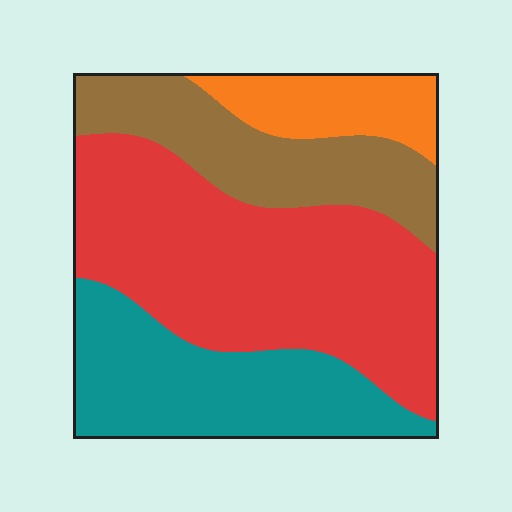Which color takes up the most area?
Red, at roughly 45%.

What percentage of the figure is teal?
Teal takes up about one quarter (1/4) of the figure.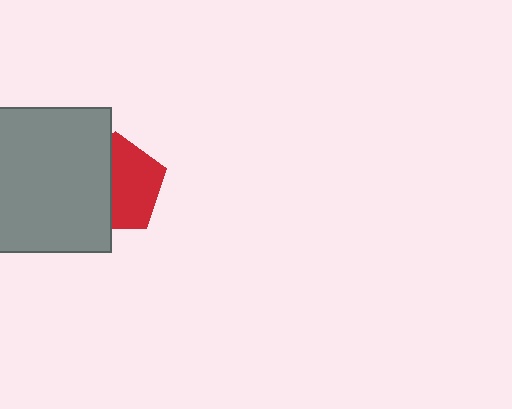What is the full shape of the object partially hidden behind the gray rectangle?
The partially hidden object is a red pentagon.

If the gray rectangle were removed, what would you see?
You would see the complete red pentagon.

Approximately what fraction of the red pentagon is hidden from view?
Roughly 45% of the red pentagon is hidden behind the gray rectangle.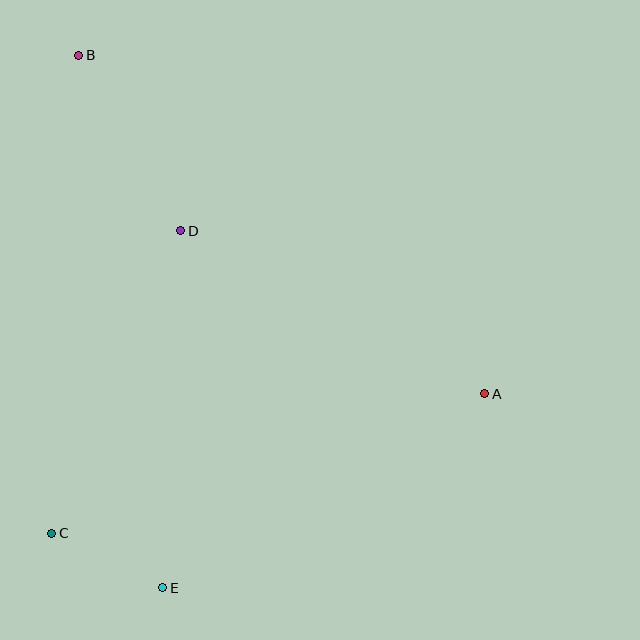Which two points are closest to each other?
Points C and E are closest to each other.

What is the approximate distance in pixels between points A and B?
The distance between A and B is approximately 529 pixels.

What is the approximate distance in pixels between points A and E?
The distance between A and E is approximately 376 pixels.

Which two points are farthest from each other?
Points B and E are farthest from each other.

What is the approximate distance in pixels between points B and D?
The distance between B and D is approximately 203 pixels.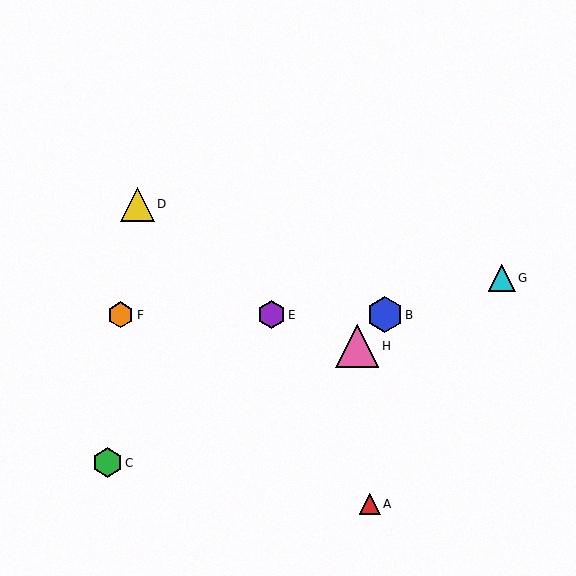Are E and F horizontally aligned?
Yes, both are at y≈315.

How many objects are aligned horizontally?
3 objects (B, E, F) are aligned horizontally.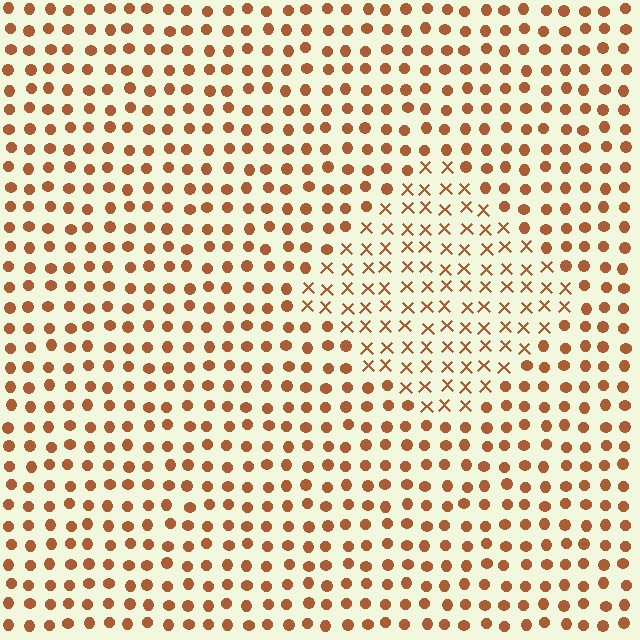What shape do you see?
I see a diamond.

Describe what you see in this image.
The image is filled with small brown elements arranged in a uniform grid. A diamond-shaped region contains X marks, while the surrounding area contains circles. The boundary is defined purely by the change in element shape.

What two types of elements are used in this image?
The image uses X marks inside the diamond region and circles outside it.